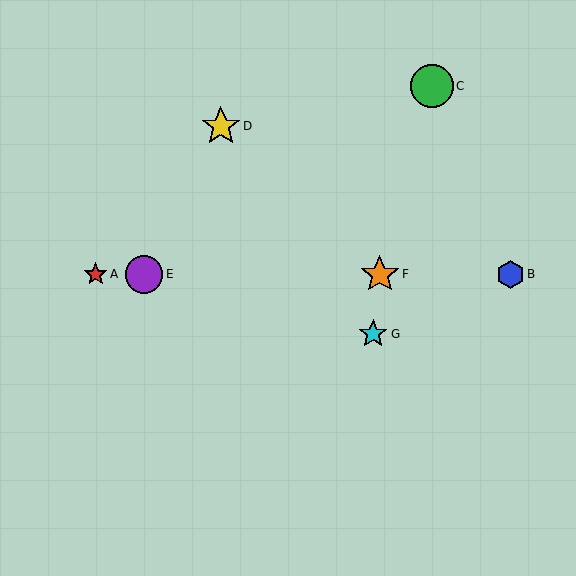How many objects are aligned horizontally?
4 objects (A, B, E, F) are aligned horizontally.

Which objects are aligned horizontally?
Objects A, B, E, F are aligned horizontally.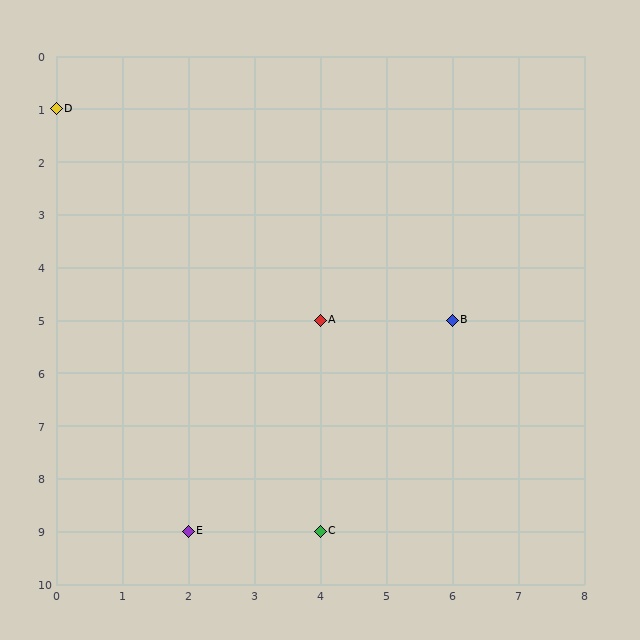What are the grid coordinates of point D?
Point D is at grid coordinates (0, 1).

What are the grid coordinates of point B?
Point B is at grid coordinates (6, 5).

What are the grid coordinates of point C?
Point C is at grid coordinates (4, 9).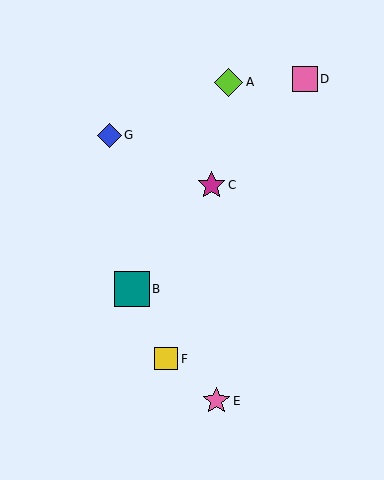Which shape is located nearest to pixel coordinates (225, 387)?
The pink star (labeled E) at (216, 401) is nearest to that location.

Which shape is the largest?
The teal square (labeled B) is the largest.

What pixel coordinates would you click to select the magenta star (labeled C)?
Click at (211, 185) to select the magenta star C.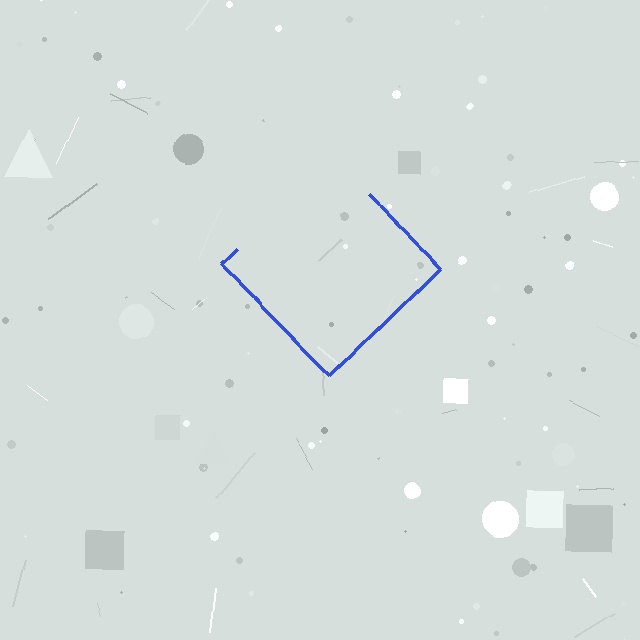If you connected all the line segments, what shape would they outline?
They would outline a diamond.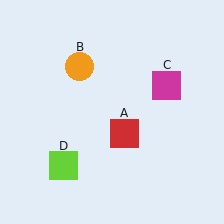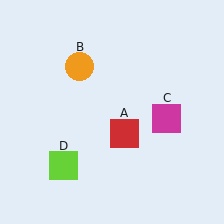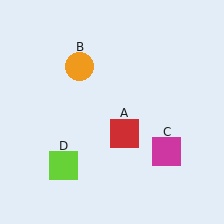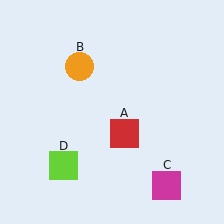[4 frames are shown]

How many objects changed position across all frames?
1 object changed position: magenta square (object C).